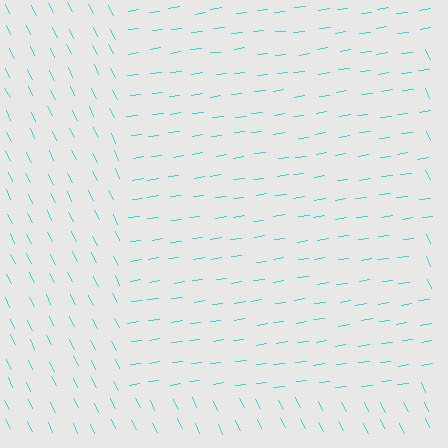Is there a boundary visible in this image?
Yes, there is a texture boundary formed by a change in line orientation.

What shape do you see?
I see a rectangle.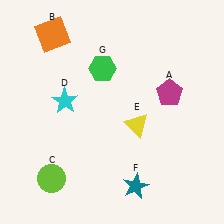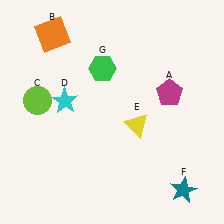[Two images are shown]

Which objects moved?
The objects that moved are: the lime circle (C), the teal star (F).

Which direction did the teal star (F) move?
The teal star (F) moved right.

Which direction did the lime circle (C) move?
The lime circle (C) moved up.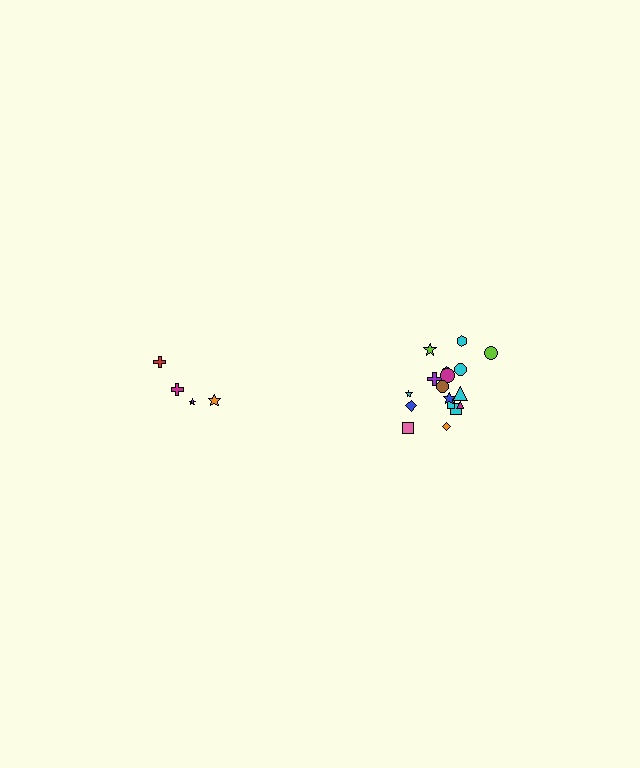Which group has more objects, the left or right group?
The right group.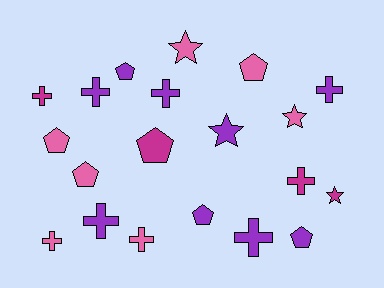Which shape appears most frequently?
Cross, with 9 objects.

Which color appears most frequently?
Purple, with 9 objects.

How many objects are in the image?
There are 20 objects.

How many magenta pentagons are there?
There is 1 magenta pentagon.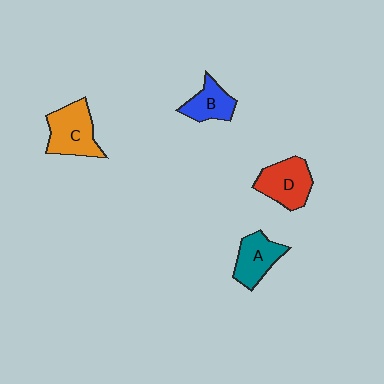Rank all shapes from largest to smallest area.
From largest to smallest: C (orange), D (red), A (teal), B (blue).